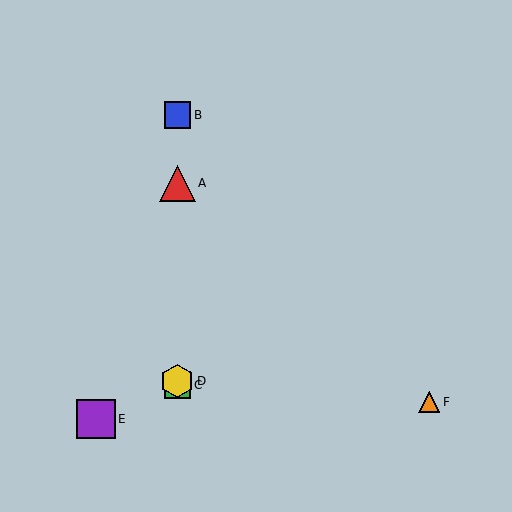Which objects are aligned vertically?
Objects A, B, C, D are aligned vertically.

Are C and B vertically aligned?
Yes, both are at x≈177.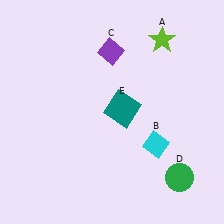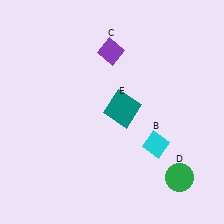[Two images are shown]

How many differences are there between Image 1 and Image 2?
There is 1 difference between the two images.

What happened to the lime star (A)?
The lime star (A) was removed in Image 2. It was in the top-right area of Image 1.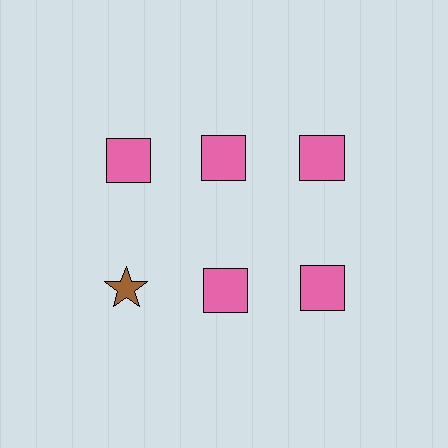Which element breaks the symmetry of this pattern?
The brown star in the second row, leftmost column breaks the symmetry. All other shapes are pink squares.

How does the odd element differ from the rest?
It differs in both color (brown instead of pink) and shape (star instead of square).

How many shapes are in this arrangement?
There are 6 shapes arranged in a grid pattern.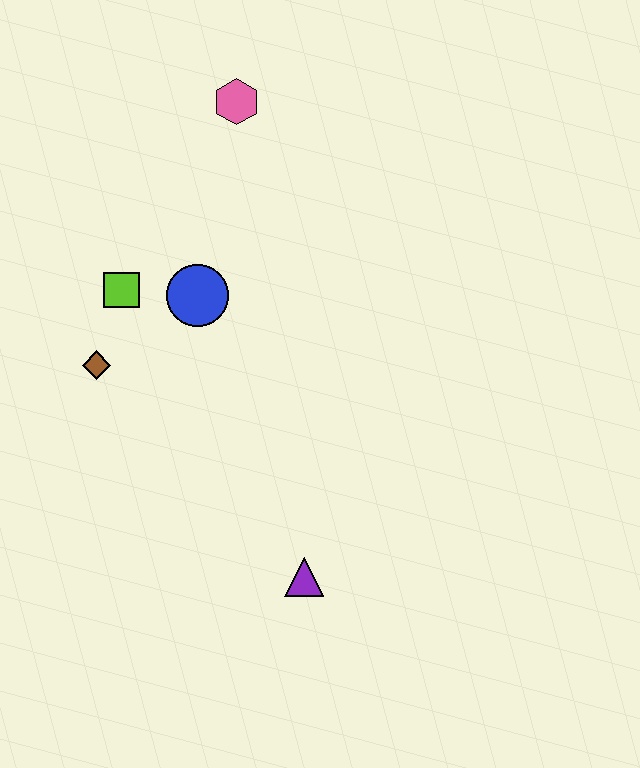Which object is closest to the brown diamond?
The lime square is closest to the brown diamond.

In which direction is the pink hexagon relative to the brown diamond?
The pink hexagon is above the brown diamond.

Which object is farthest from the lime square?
The purple triangle is farthest from the lime square.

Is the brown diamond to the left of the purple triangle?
Yes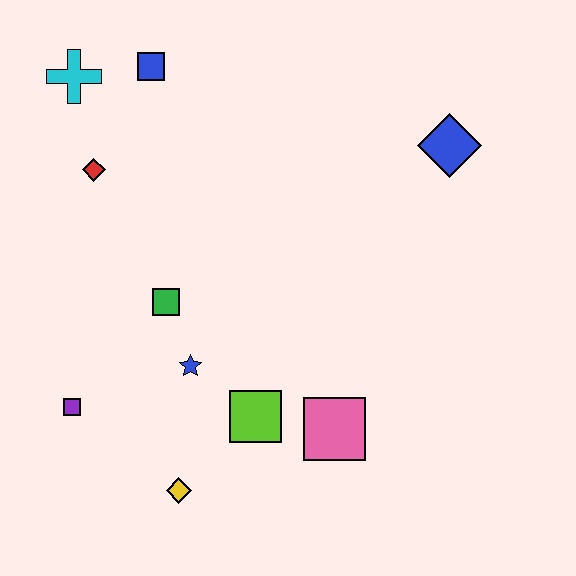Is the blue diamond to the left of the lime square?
No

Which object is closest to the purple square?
The blue star is closest to the purple square.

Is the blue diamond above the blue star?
Yes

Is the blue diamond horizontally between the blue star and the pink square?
No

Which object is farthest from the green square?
The blue diamond is farthest from the green square.